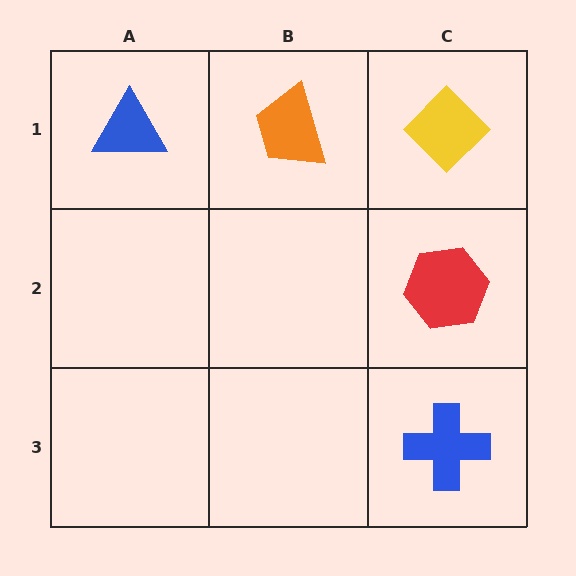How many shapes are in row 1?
3 shapes.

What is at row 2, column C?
A red hexagon.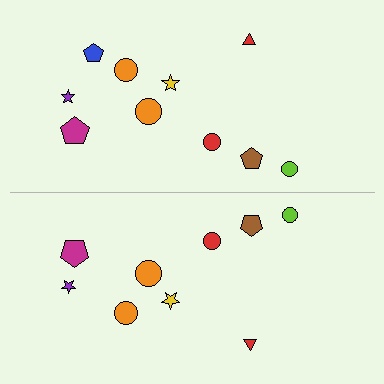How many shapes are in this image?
There are 19 shapes in this image.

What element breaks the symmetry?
A blue pentagon is missing from the bottom side.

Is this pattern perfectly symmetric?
No, the pattern is not perfectly symmetric. A blue pentagon is missing from the bottom side.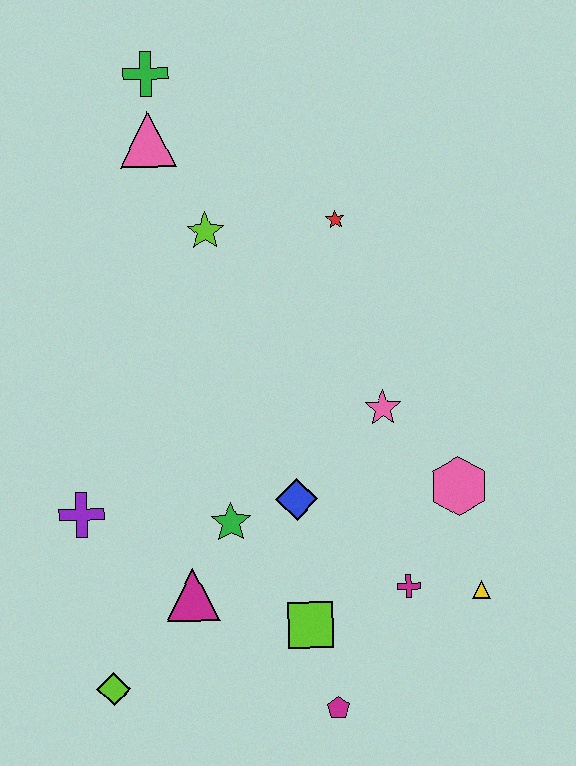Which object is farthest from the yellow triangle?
The green cross is farthest from the yellow triangle.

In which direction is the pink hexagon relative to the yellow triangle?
The pink hexagon is above the yellow triangle.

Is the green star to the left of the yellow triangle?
Yes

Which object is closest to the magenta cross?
The yellow triangle is closest to the magenta cross.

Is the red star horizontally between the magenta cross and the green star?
Yes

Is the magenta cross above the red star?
No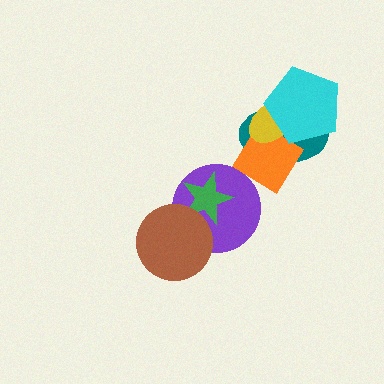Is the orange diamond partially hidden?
Yes, it is partially covered by another shape.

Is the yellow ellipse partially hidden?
Yes, it is partially covered by another shape.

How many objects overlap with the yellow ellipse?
3 objects overlap with the yellow ellipse.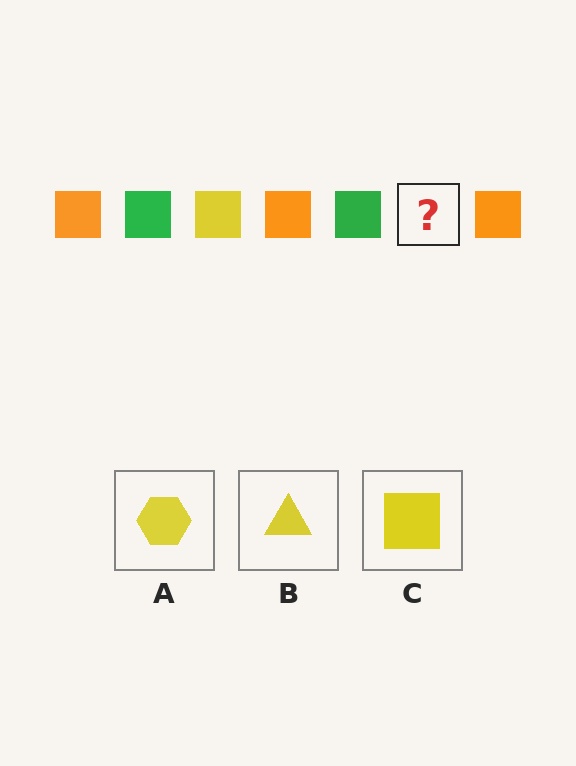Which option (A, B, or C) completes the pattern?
C.